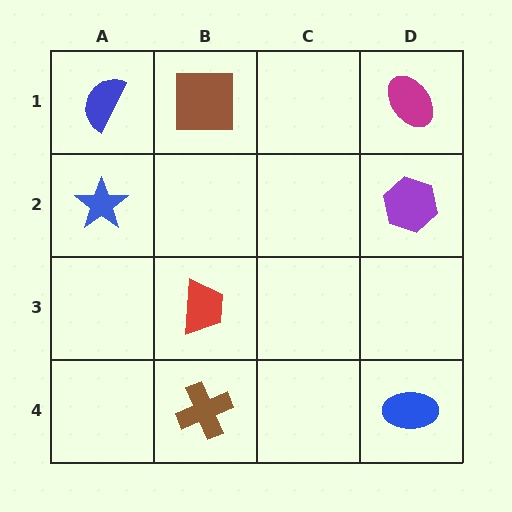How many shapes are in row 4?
2 shapes.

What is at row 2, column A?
A blue star.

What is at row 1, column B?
A brown square.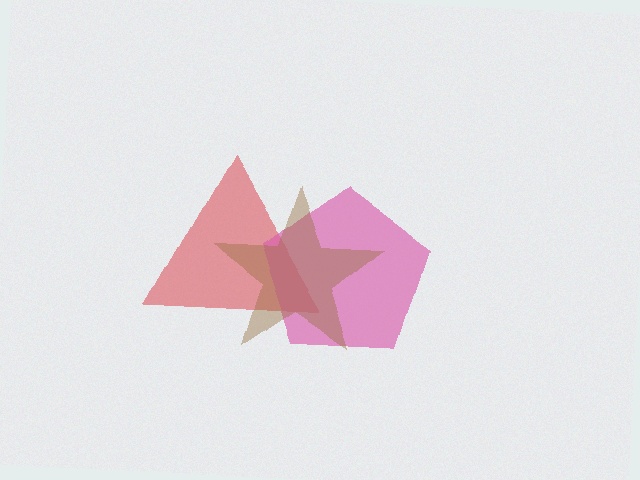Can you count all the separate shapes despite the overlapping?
Yes, there are 3 separate shapes.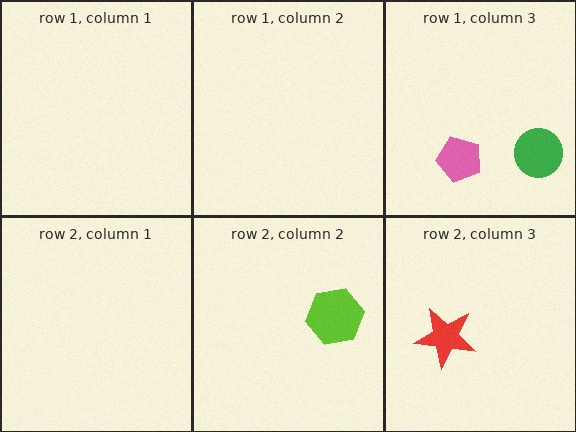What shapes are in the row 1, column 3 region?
The green circle, the pink pentagon.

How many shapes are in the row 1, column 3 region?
2.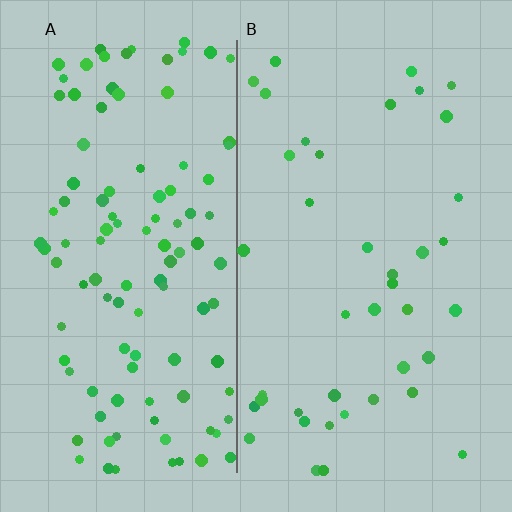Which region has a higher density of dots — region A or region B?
A (the left).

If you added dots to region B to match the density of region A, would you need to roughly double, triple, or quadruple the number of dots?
Approximately triple.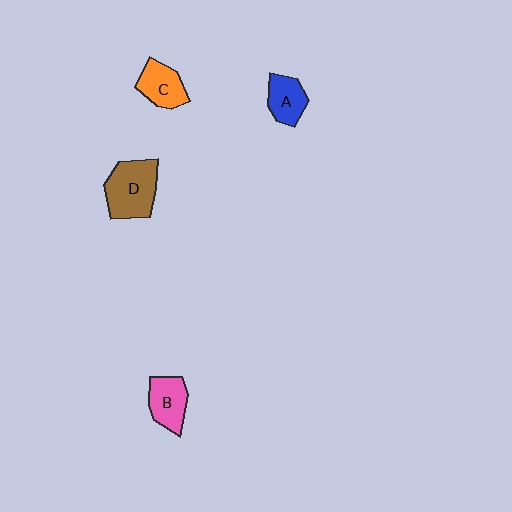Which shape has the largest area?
Shape D (brown).